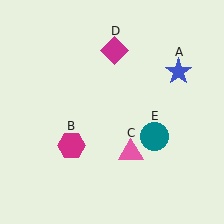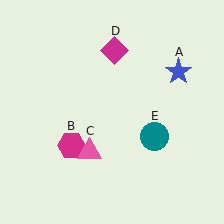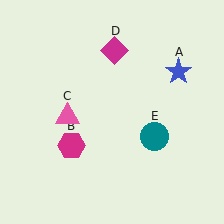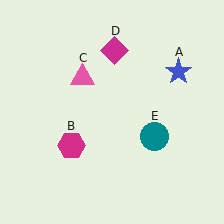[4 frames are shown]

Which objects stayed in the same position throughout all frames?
Blue star (object A) and magenta hexagon (object B) and magenta diamond (object D) and teal circle (object E) remained stationary.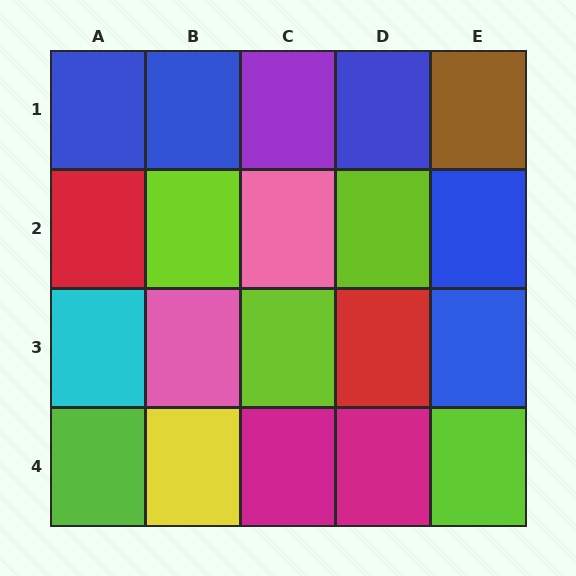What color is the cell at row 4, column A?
Lime.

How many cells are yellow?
1 cell is yellow.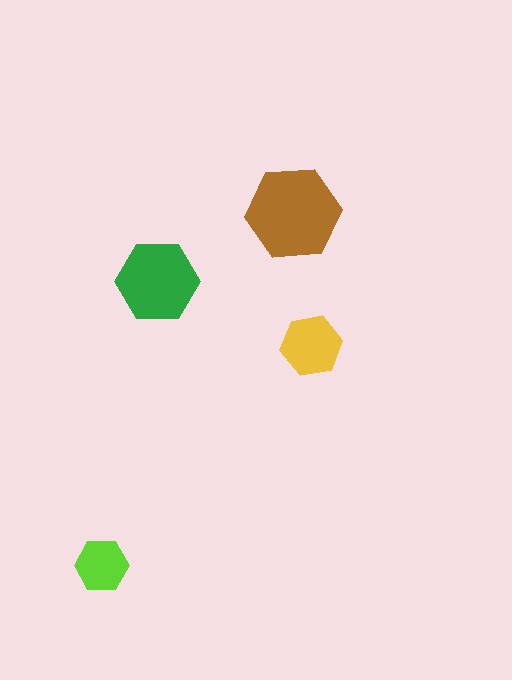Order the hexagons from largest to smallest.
the brown one, the green one, the yellow one, the lime one.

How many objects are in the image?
There are 4 objects in the image.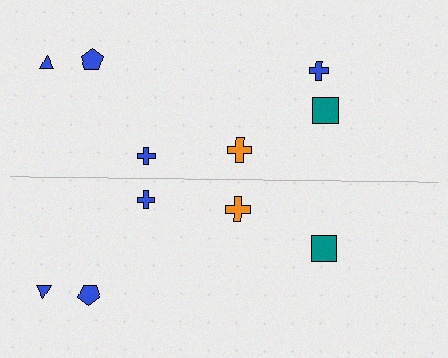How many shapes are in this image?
There are 11 shapes in this image.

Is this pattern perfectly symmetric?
No, the pattern is not perfectly symmetric. A blue cross is missing from the bottom side.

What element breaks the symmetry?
A blue cross is missing from the bottom side.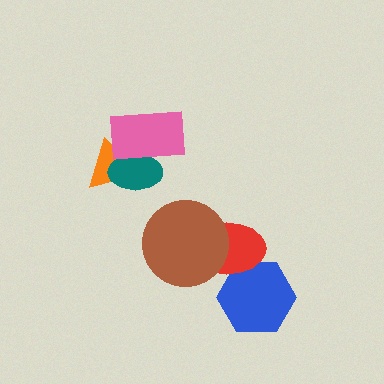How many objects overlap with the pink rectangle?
2 objects overlap with the pink rectangle.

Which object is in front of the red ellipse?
The brown circle is in front of the red ellipse.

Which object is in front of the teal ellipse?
The pink rectangle is in front of the teal ellipse.